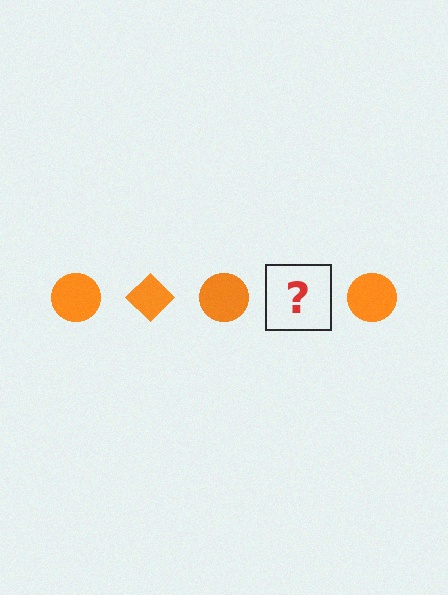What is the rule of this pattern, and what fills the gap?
The rule is that the pattern cycles through circle, diamond shapes in orange. The gap should be filled with an orange diamond.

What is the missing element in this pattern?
The missing element is an orange diamond.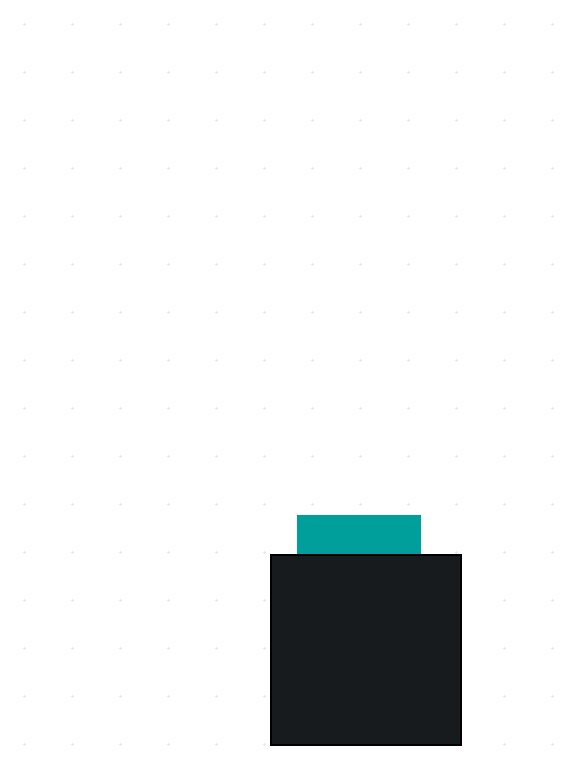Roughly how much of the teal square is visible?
A small part of it is visible (roughly 31%).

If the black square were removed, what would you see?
You would see the complete teal square.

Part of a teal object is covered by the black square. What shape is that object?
It is a square.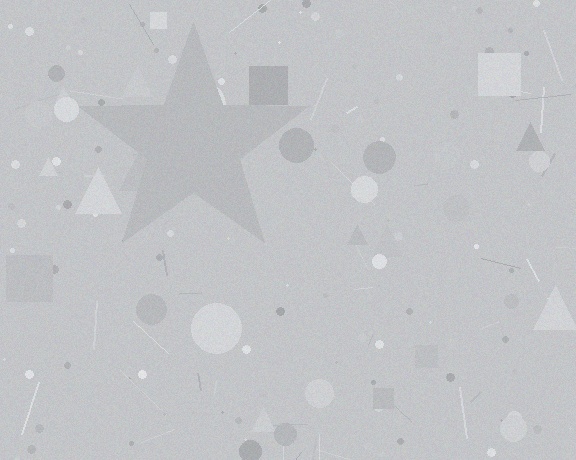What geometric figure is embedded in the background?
A star is embedded in the background.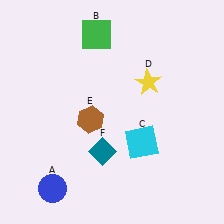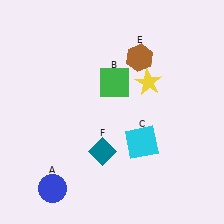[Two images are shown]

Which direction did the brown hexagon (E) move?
The brown hexagon (E) moved up.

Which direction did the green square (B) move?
The green square (B) moved down.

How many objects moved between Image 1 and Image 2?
2 objects moved between the two images.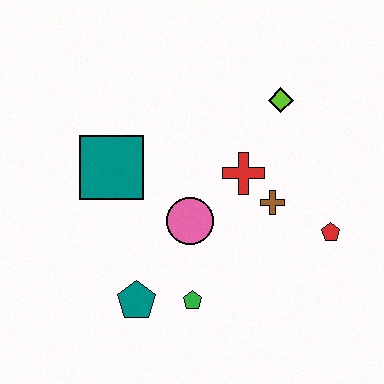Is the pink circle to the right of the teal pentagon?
Yes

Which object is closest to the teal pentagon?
The green pentagon is closest to the teal pentagon.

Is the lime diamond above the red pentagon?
Yes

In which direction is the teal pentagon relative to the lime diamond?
The teal pentagon is below the lime diamond.